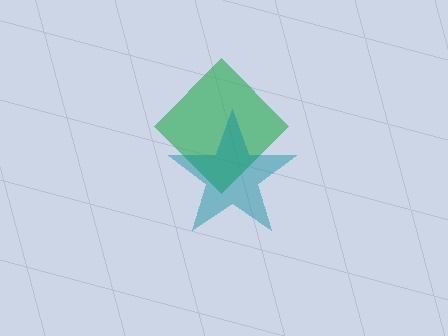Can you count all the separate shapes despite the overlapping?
Yes, there are 2 separate shapes.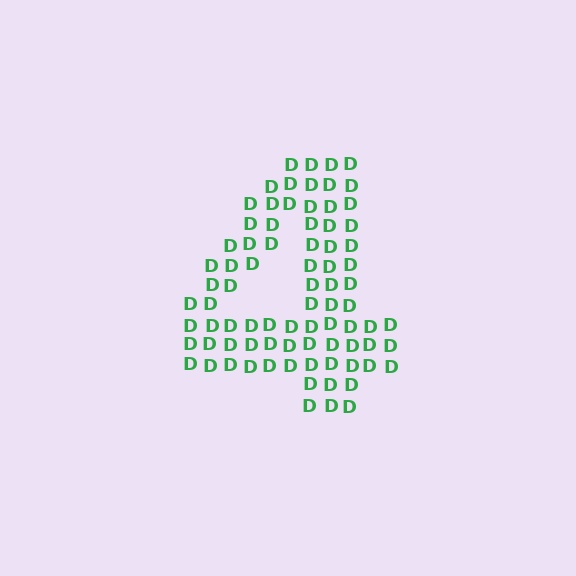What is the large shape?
The large shape is the digit 4.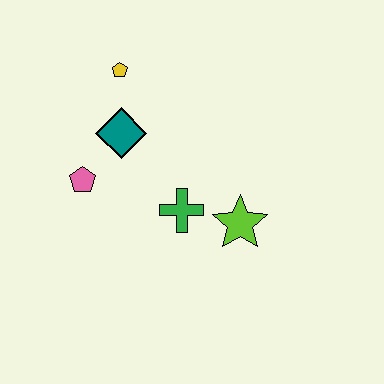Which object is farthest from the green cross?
The yellow pentagon is farthest from the green cross.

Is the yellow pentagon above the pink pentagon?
Yes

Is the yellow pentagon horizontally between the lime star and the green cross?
No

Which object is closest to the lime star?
The green cross is closest to the lime star.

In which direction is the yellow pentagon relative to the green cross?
The yellow pentagon is above the green cross.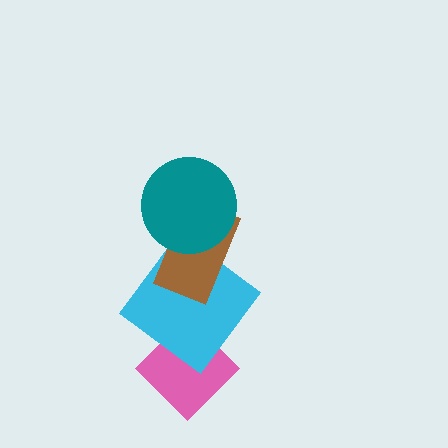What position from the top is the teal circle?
The teal circle is 1st from the top.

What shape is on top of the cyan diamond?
The brown rectangle is on top of the cyan diamond.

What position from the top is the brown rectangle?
The brown rectangle is 2nd from the top.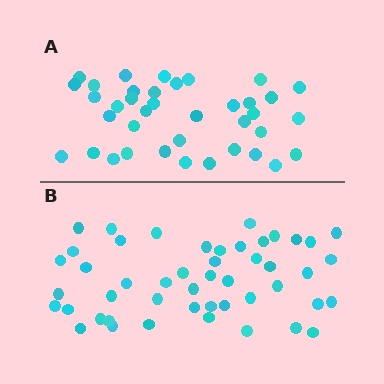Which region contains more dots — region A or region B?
Region B (the bottom region) has more dots.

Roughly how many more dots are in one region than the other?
Region B has roughly 10 or so more dots than region A.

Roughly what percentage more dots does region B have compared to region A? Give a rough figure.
About 25% more.